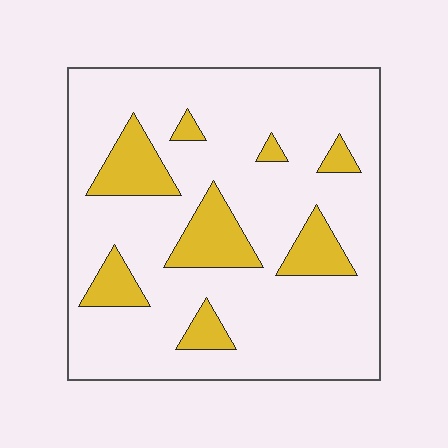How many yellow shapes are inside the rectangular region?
8.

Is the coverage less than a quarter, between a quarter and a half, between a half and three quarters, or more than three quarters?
Less than a quarter.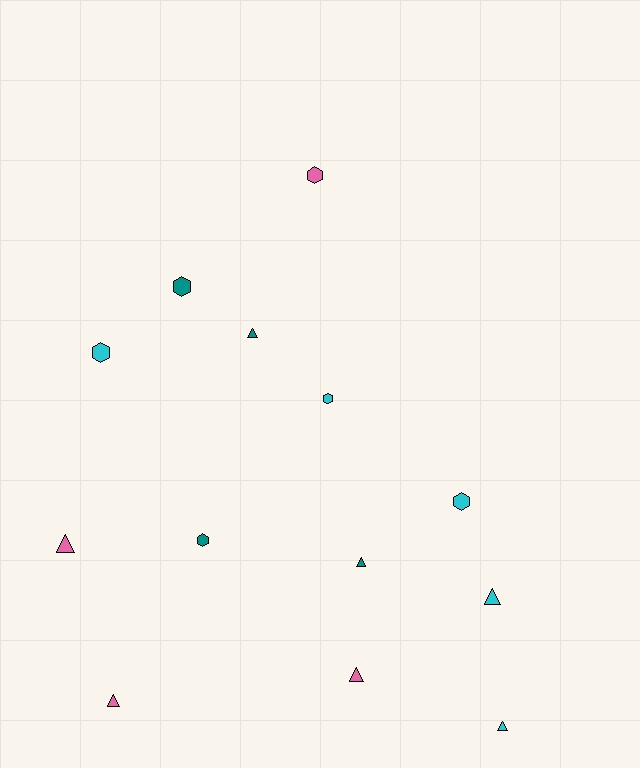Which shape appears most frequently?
Triangle, with 7 objects.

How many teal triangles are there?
There are 2 teal triangles.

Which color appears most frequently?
Cyan, with 5 objects.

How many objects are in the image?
There are 13 objects.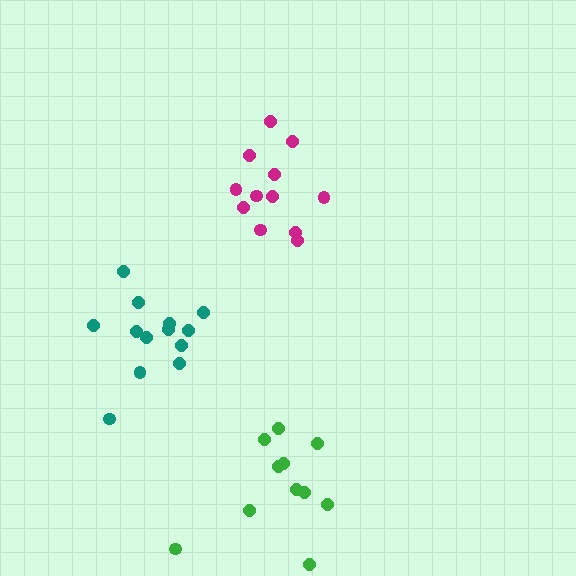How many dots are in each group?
Group 1: 11 dots, Group 2: 13 dots, Group 3: 12 dots (36 total).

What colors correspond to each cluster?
The clusters are colored: green, teal, magenta.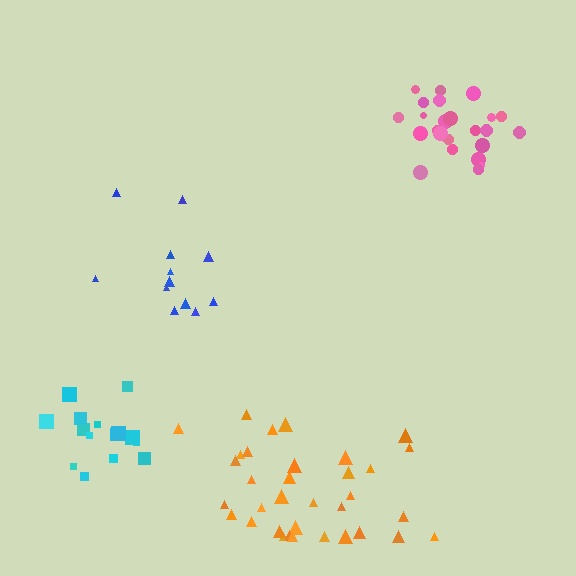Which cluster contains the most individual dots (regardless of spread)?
Orange (34).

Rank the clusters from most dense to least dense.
pink, cyan, blue, orange.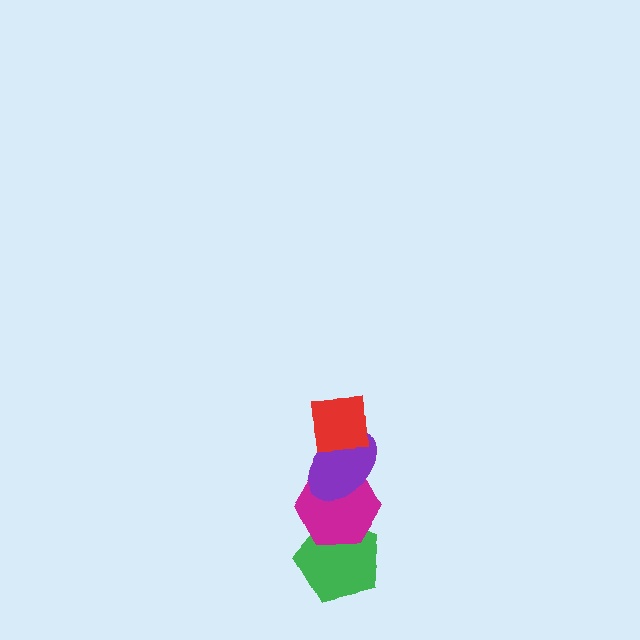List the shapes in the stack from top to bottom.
From top to bottom: the red square, the purple ellipse, the magenta hexagon, the green pentagon.